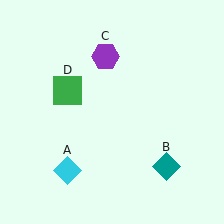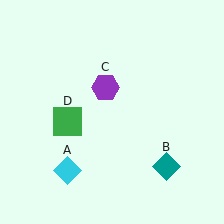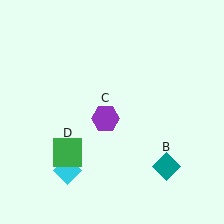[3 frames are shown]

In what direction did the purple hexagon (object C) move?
The purple hexagon (object C) moved down.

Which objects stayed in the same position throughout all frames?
Cyan diamond (object A) and teal diamond (object B) remained stationary.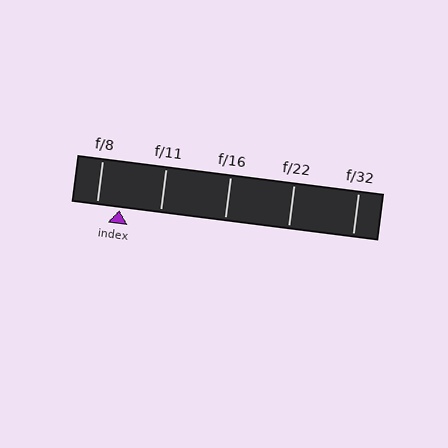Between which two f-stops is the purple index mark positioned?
The index mark is between f/8 and f/11.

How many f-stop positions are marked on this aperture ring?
There are 5 f-stop positions marked.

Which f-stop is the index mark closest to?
The index mark is closest to f/8.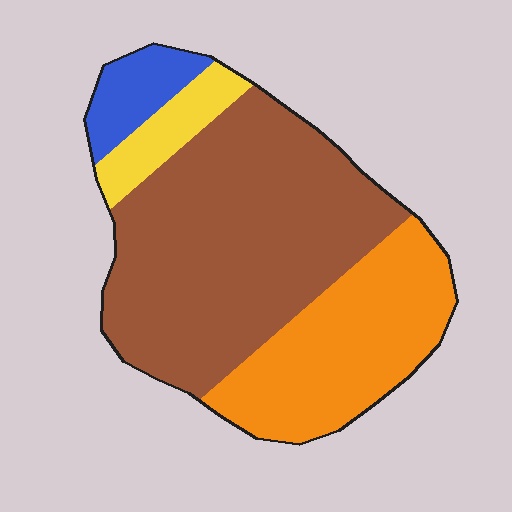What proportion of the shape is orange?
Orange covers 29% of the shape.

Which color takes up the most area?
Brown, at roughly 55%.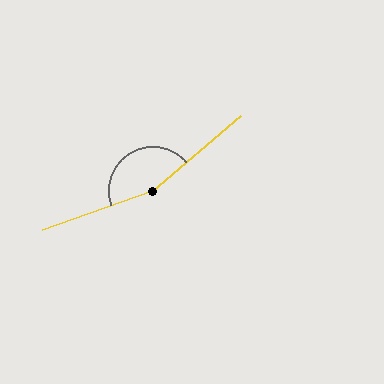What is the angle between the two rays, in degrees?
Approximately 159 degrees.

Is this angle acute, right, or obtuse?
It is obtuse.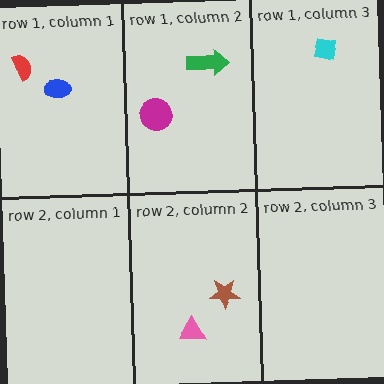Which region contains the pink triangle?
The row 2, column 2 region.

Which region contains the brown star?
The row 2, column 2 region.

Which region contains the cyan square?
The row 1, column 3 region.